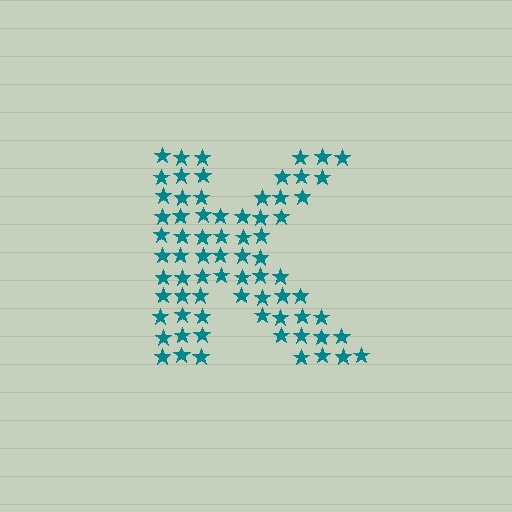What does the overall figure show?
The overall figure shows the letter K.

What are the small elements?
The small elements are stars.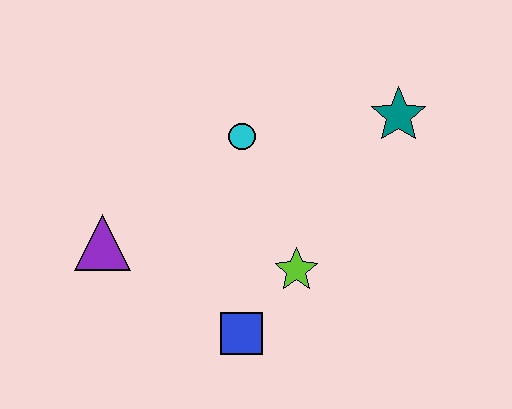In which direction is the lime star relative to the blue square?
The lime star is above the blue square.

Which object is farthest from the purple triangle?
The teal star is farthest from the purple triangle.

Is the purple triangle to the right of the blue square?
No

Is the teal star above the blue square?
Yes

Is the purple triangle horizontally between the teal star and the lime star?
No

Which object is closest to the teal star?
The cyan circle is closest to the teal star.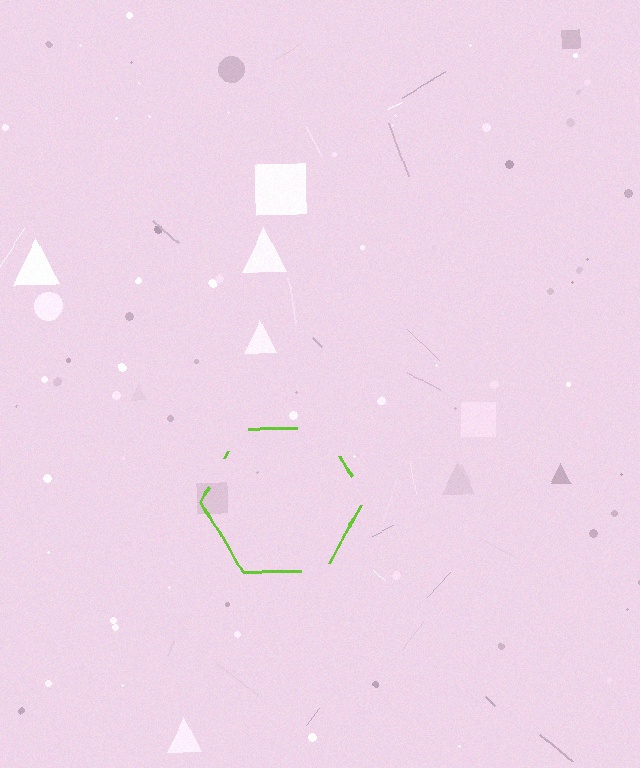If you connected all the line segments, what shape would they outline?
They would outline a hexagon.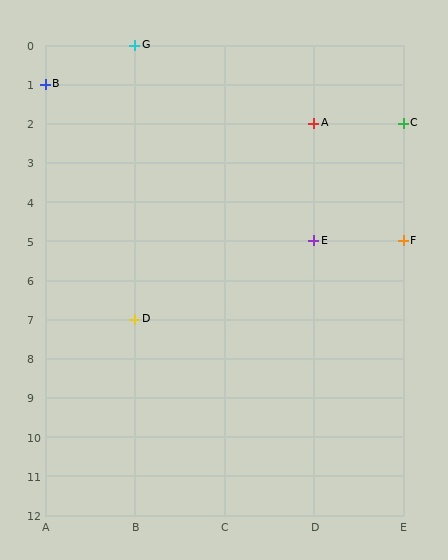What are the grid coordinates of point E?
Point E is at grid coordinates (D, 5).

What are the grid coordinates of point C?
Point C is at grid coordinates (E, 2).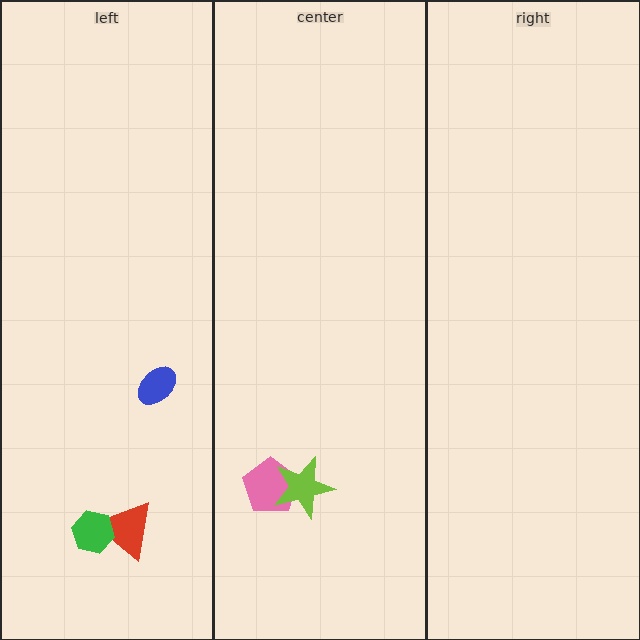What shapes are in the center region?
The pink pentagon, the lime star.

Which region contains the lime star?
The center region.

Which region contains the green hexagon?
The left region.